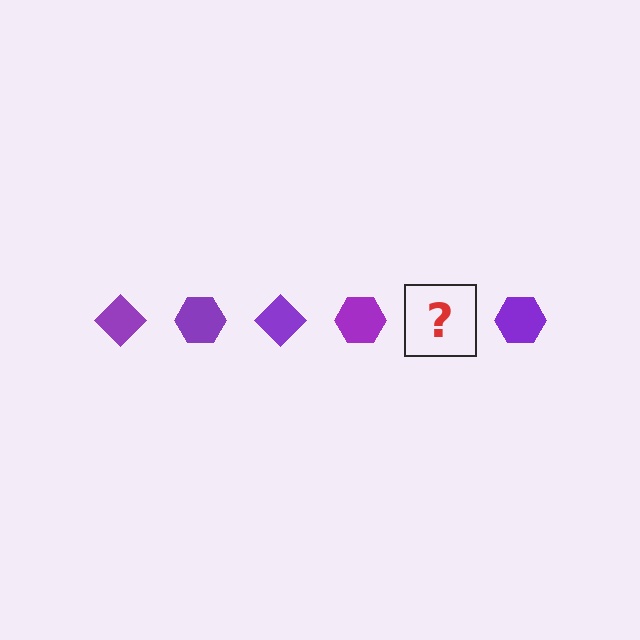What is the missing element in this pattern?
The missing element is a purple diamond.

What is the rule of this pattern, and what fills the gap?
The rule is that the pattern cycles through diamond, hexagon shapes in purple. The gap should be filled with a purple diamond.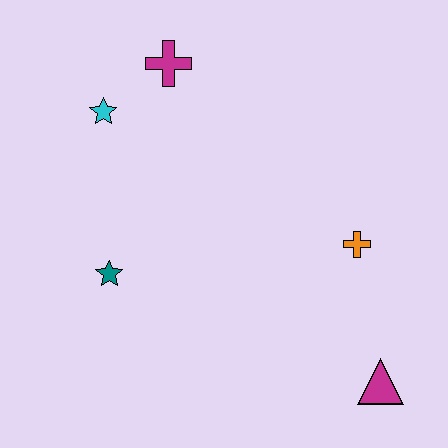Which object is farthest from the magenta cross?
The magenta triangle is farthest from the magenta cross.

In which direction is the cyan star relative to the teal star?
The cyan star is above the teal star.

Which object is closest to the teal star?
The cyan star is closest to the teal star.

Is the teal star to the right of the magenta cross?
No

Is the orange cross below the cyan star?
Yes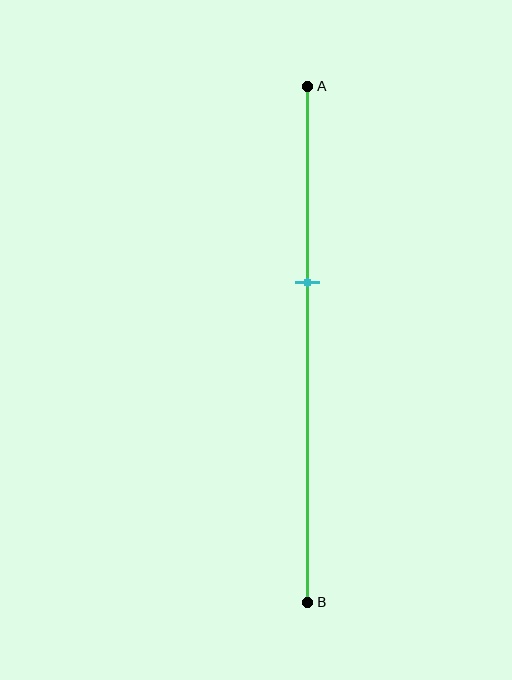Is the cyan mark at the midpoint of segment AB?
No, the mark is at about 40% from A, not at the 50% midpoint.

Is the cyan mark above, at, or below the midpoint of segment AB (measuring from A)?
The cyan mark is above the midpoint of segment AB.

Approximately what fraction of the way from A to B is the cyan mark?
The cyan mark is approximately 40% of the way from A to B.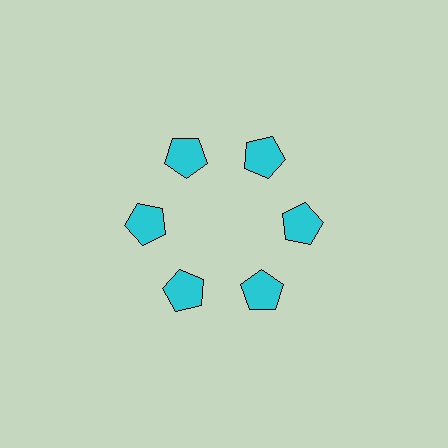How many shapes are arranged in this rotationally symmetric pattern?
There are 6 shapes, arranged in 6 groups of 1.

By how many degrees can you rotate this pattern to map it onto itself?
The pattern maps onto itself every 60 degrees of rotation.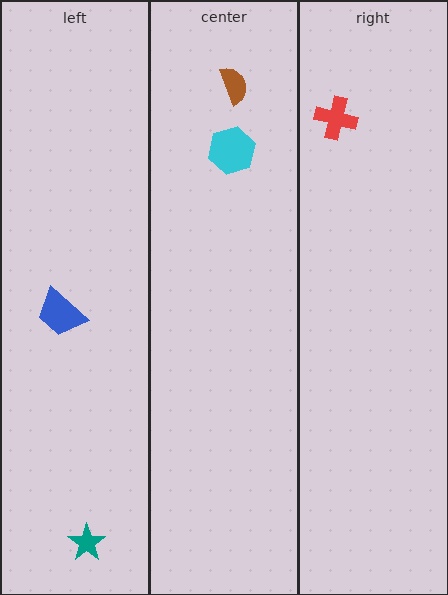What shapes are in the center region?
The cyan hexagon, the brown semicircle.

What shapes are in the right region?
The red cross.